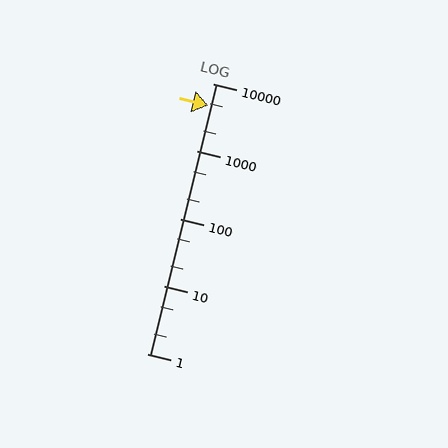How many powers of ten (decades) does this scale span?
The scale spans 4 decades, from 1 to 10000.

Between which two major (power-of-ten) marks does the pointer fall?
The pointer is between 1000 and 10000.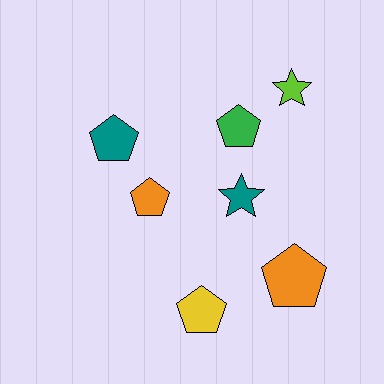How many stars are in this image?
There are 2 stars.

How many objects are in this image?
There are 7 objects.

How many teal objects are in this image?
There are 2 teal objects.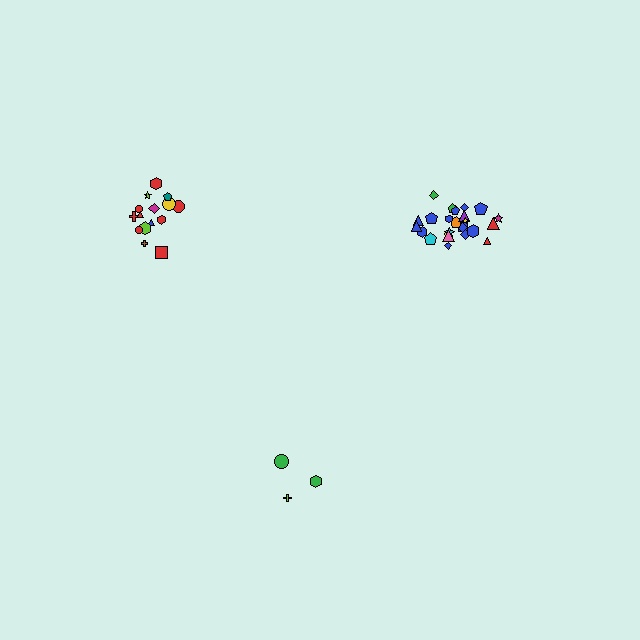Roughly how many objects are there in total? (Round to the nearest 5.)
Roughly 45 objects in total.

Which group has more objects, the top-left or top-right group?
The top-right group.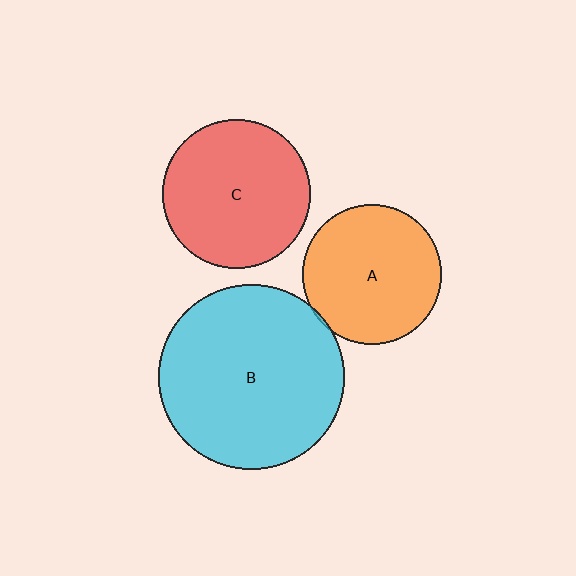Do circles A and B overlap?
Yes.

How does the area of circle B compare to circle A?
Approximately 1.8 times.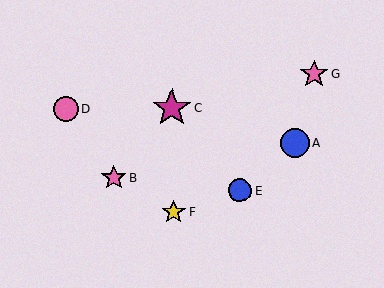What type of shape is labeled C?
Shape C is a magenta star.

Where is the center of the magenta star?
The center of the magenta star is at (172, 108).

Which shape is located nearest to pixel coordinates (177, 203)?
The yellow star (labeled F) at (174, 212) is nearest to that location.